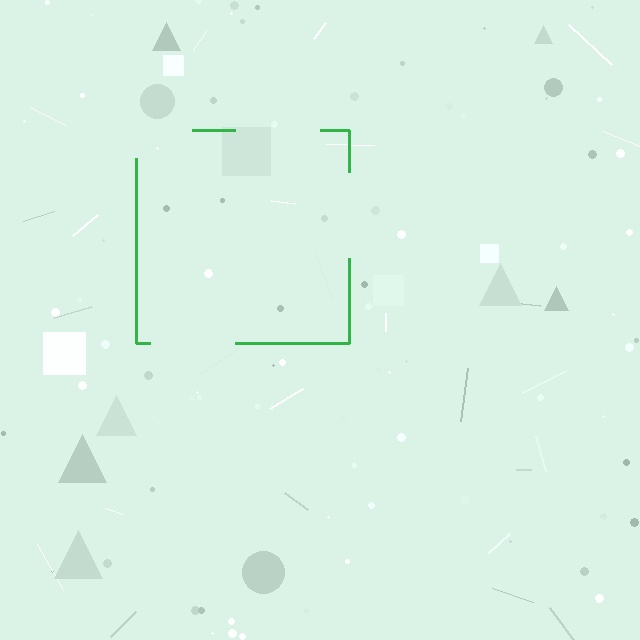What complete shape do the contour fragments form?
The contour fragments form a square.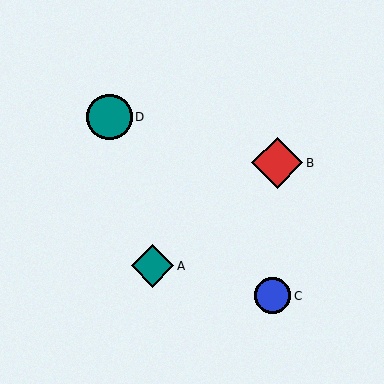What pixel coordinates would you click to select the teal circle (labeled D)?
Click at (109, 117) to select the teal circle D.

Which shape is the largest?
The red diamond (labeled B) is the largest.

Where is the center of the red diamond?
The center of the red diamond is at (277, 163).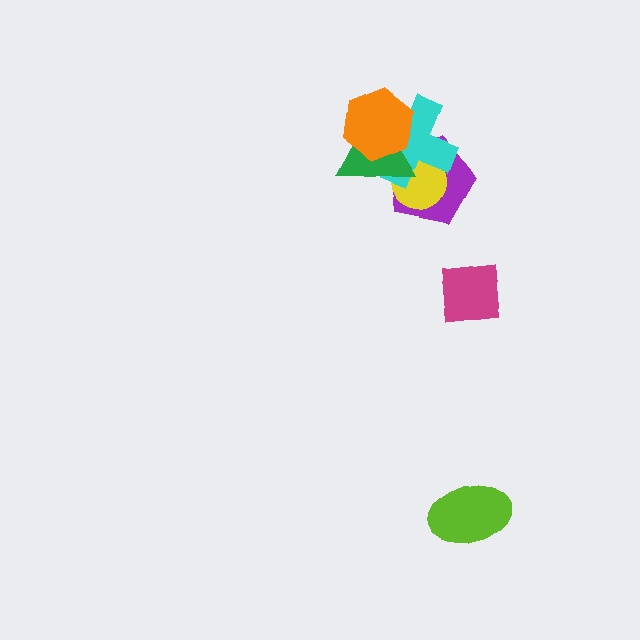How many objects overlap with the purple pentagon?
3 objects overlap with the purple pentagon.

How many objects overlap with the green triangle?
4 objects overlap with the green triangle.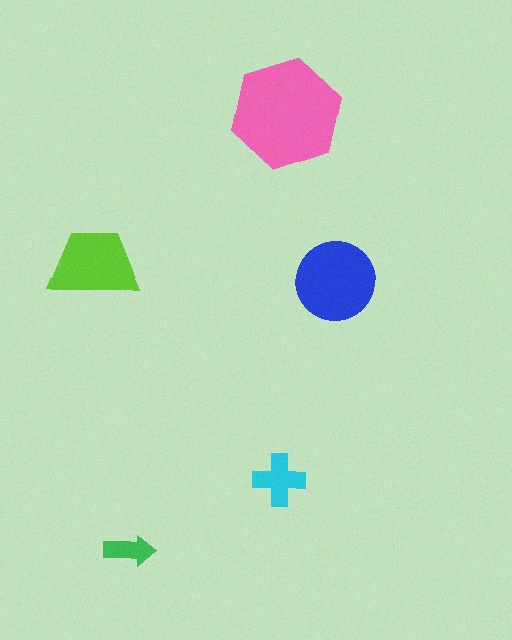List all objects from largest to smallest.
The pink hexagon, the blue circle, the lime trapezoid, the cyan cross, the green arrow.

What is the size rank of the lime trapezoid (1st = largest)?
3rd.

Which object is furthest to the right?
The blue circle is rightmost.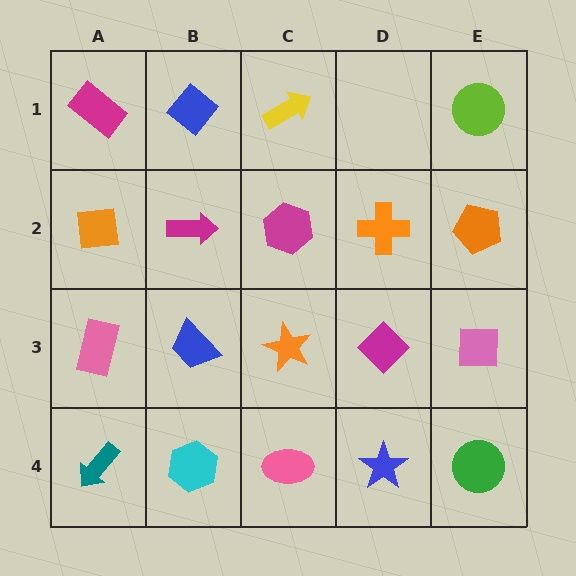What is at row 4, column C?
A pink ellipse.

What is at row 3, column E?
A pink square.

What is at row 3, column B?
A blue trapezoid.